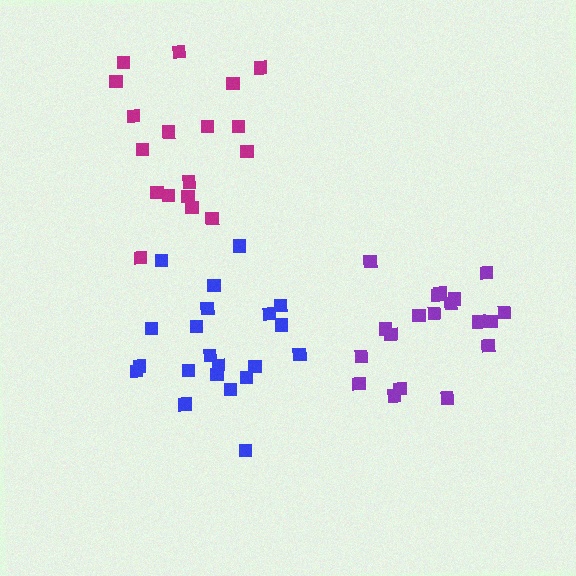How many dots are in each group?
Group 1: 19 dots, Group 2: 18 dots, Group 3: 21 dots (58 total).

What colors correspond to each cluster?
The clusters are colored: purple, magenta, blue.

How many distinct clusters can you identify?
There are 3 distinct clusters.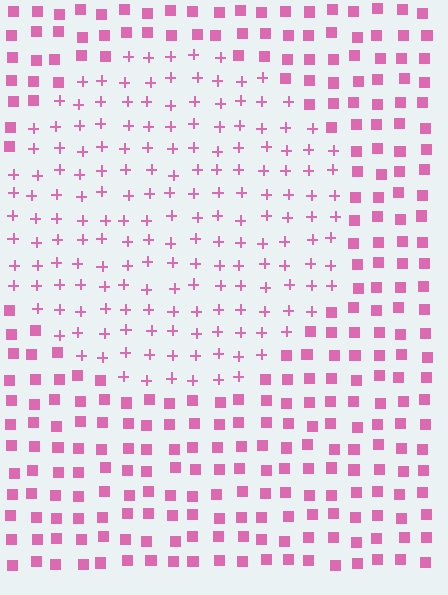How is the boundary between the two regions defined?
The boundary is defined by a change in element shape: plus signs inside vs. squares outside. All elements share the same color and spacing.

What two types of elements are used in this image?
The image uses plus signs inside the circle region and squares outside it.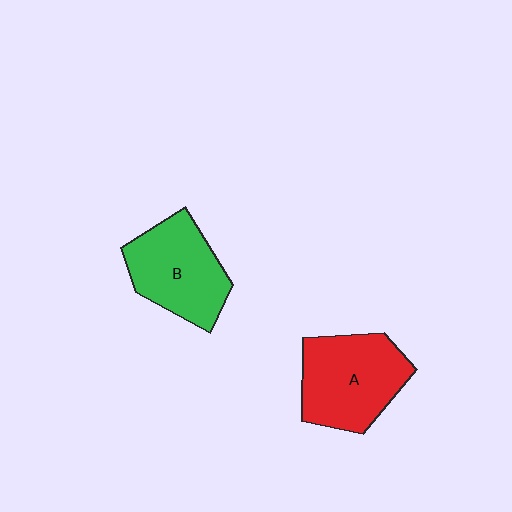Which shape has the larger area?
Shape A (red).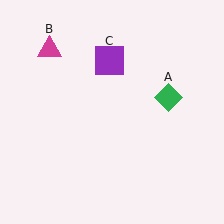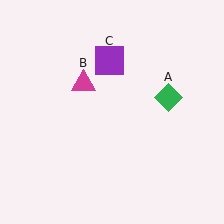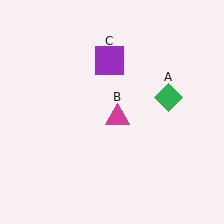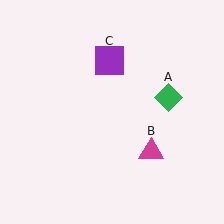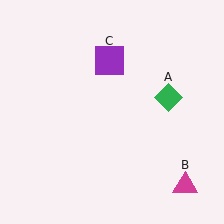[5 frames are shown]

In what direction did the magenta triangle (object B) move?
The magenta triangle (object B) moved down and to the right.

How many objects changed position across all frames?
1 object changed position: magenta triangle (object B).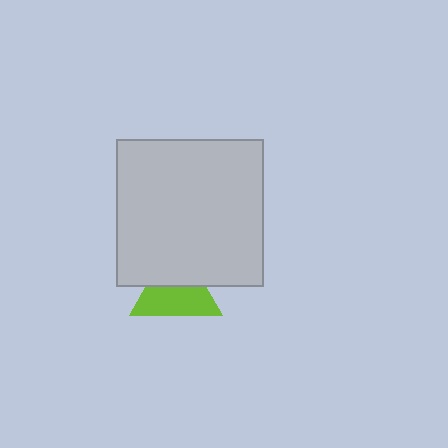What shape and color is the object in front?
The object in front is a light gray square.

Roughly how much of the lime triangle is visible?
About half of it is visible (roughly 57%).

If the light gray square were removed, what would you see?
You would see the complete lime triangle.